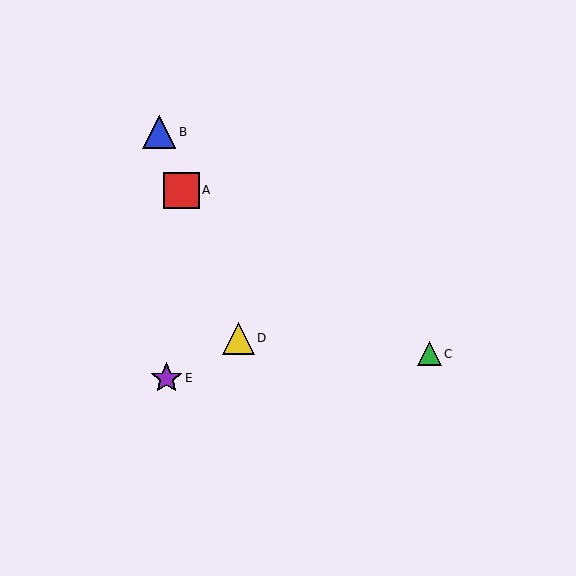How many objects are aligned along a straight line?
3 objects (A, B, D) are aligned along a straight line.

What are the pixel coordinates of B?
Object B is at (159, 132).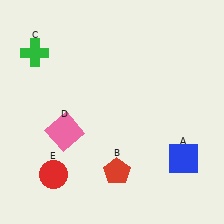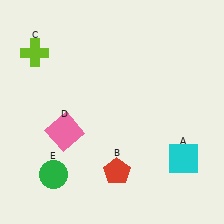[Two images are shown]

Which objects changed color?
A changed from blue to cyan. C changed from green to lime. E changed from red to green.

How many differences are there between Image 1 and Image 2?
There are 3 differences between the two images.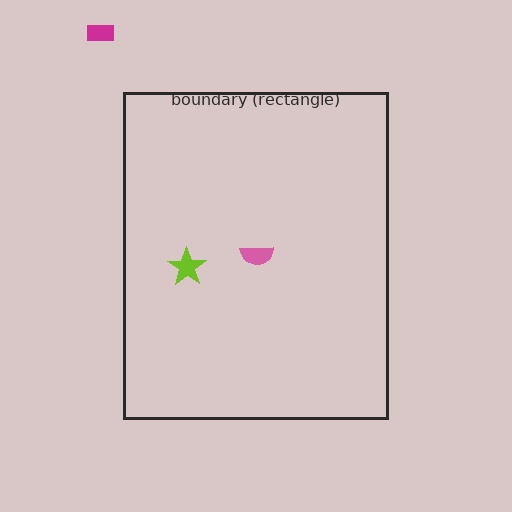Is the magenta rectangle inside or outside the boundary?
Outside.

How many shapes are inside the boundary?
2 inside, 1 outside.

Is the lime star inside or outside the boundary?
Inside.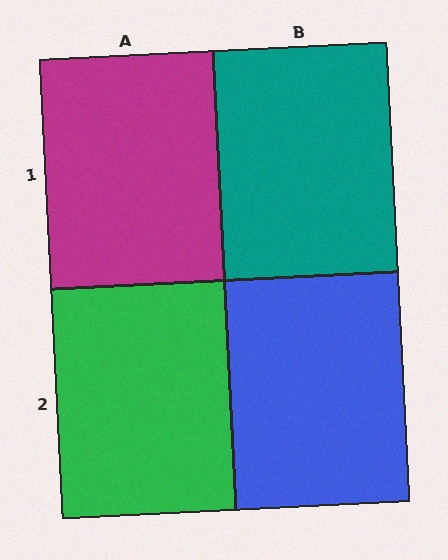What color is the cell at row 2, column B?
Blue.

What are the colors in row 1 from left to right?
Magenta, teal.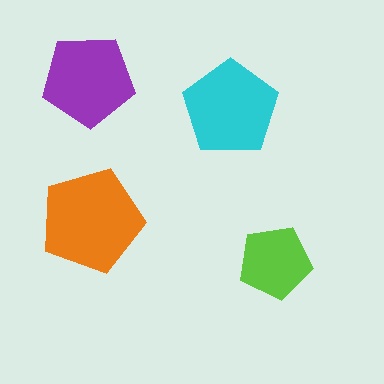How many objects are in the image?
There are 4 objects in the image.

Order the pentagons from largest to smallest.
the orange one, the cyan one, the purple one, the lime one.